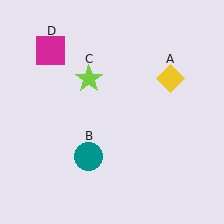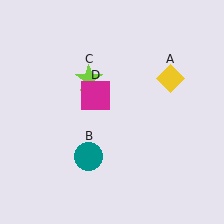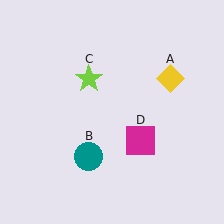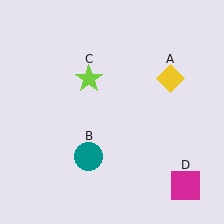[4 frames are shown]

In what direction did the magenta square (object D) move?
The magenta square (object D) moved down and to the right.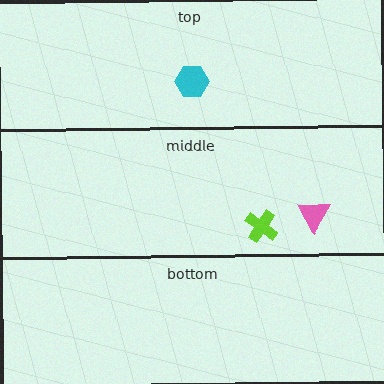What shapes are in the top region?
The cyan hexagon.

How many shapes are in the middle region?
2.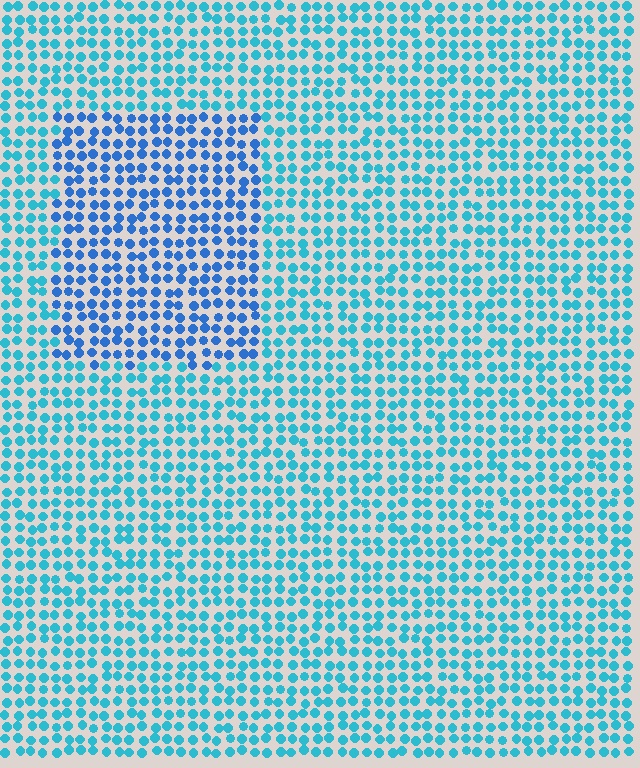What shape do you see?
I see a rectangle.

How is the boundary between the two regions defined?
The boundary is defined purely by a slight shift in hue (about 27 degrees). Spacing, size, and orientation are identical on both sides.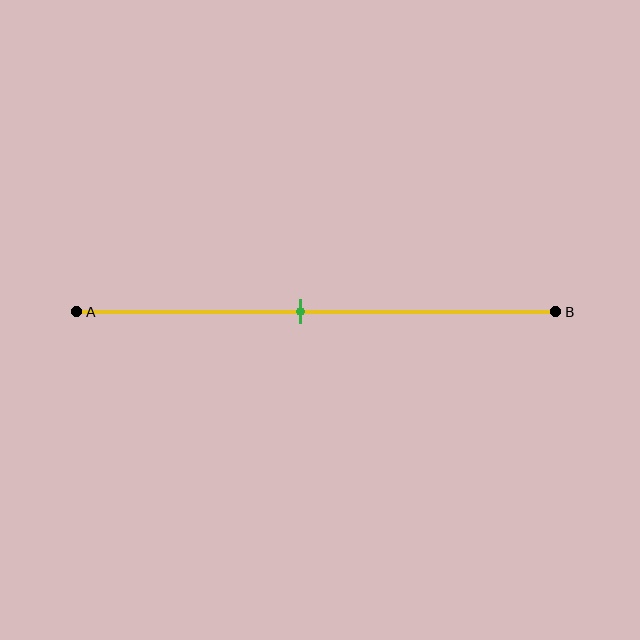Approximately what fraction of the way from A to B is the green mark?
The green mark is approximately 45% of the way from A to B.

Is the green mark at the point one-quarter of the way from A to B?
No, the mark is at about 45% from A, not at the 25% one-quarter point.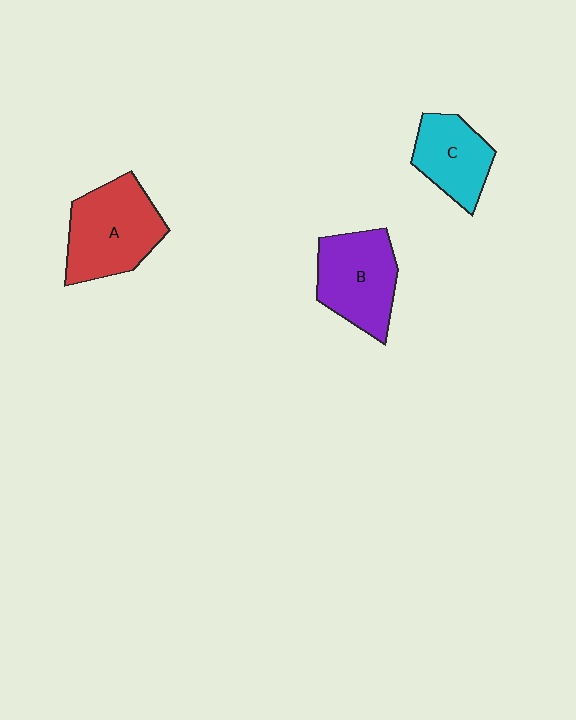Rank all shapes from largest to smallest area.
From largest to smallest: A (red), B (purple), C (cyan).